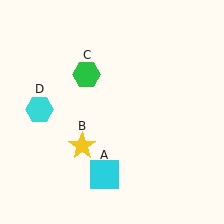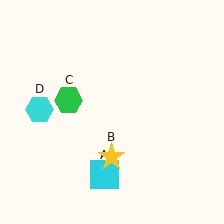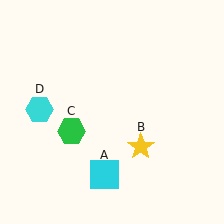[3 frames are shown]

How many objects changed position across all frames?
2 objects changed position: yellow star (object B), green hexagon (object C).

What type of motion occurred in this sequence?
The yellow star (object B), green hexagon (object C) rotated counterclockwise around the center of the scene.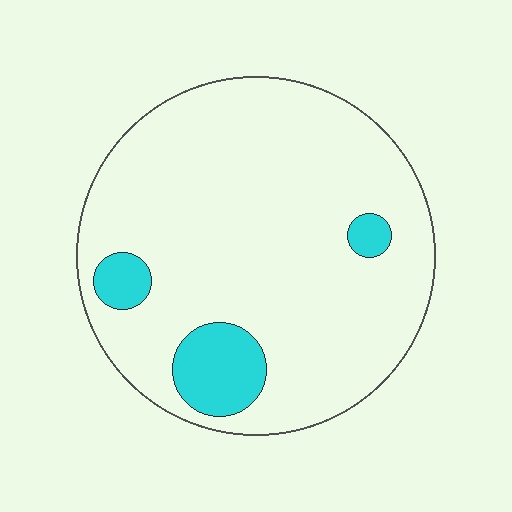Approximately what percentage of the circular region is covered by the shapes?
Approximately 10%.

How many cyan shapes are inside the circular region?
3.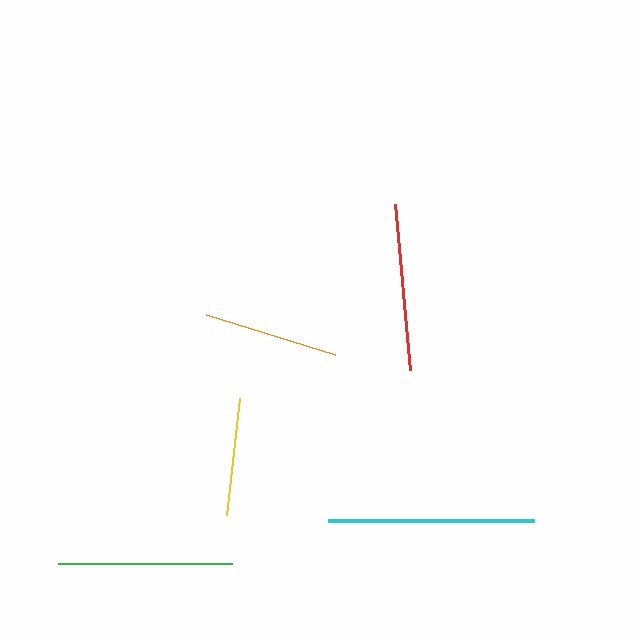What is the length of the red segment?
The red segment is approximately 166 pixels long.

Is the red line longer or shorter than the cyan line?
The cyan line is longer than the red line.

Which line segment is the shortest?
The yellow line is the shortest at approximately 118 pixels.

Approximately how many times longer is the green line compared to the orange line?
The green line is approximately 1.3 times the length of the orange line.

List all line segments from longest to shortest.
From longest to shortest: cyan, green, red, orange, yellow.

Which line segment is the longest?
The cyan line is the longest at approximately 207 pixels.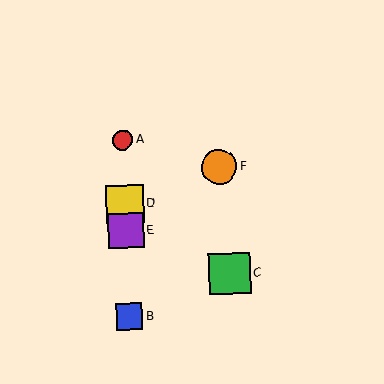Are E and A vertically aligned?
Yes, both are at x≈126.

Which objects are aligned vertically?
Objects A, B, D, E are aligned vertically.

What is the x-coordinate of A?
Object A is at x≈123.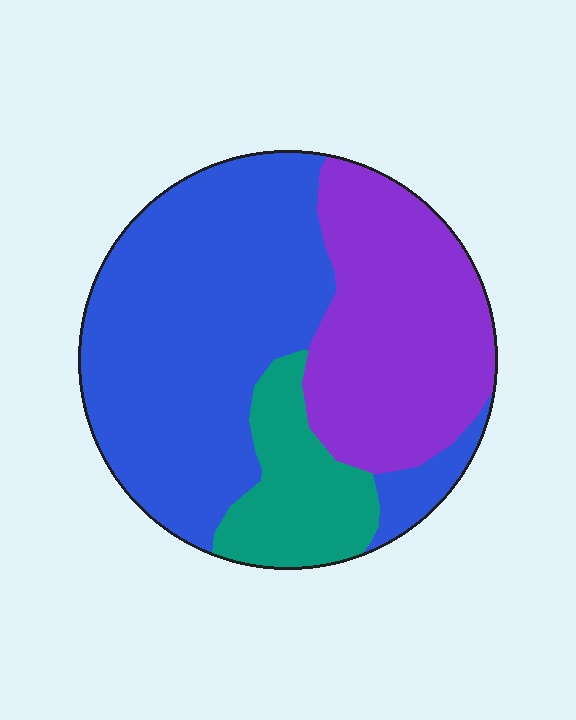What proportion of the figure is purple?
Purple takes up about one third (1/3) of the figure.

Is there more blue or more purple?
Blue.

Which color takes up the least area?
Teal, at roughly 15%.